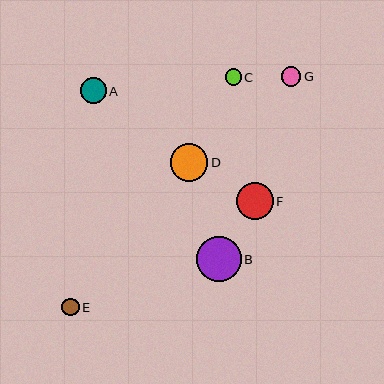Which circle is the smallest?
Circle C is the smallest with a size of approximately 16 pixels.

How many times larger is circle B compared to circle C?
Circle B is approximately 2.8 times the size of circle C.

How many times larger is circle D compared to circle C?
Circle D is approximately 2.3 times the size of circle C.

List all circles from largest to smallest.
From largest to smallest: B, D, F, A, G, E, C.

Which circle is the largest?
Circle B is the largest with a size of approximately 45 pixels.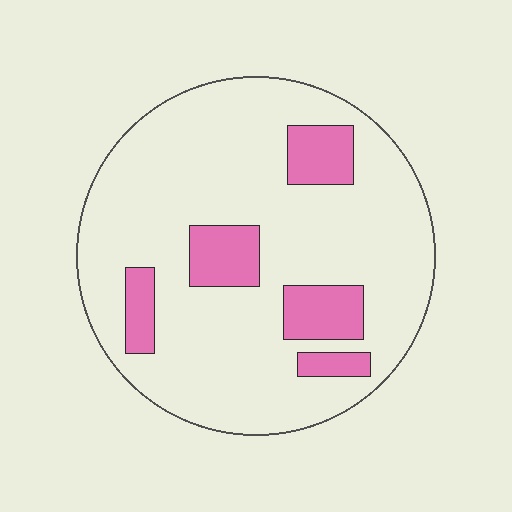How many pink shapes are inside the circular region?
5.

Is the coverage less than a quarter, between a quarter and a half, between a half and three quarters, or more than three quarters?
Less than a quarter.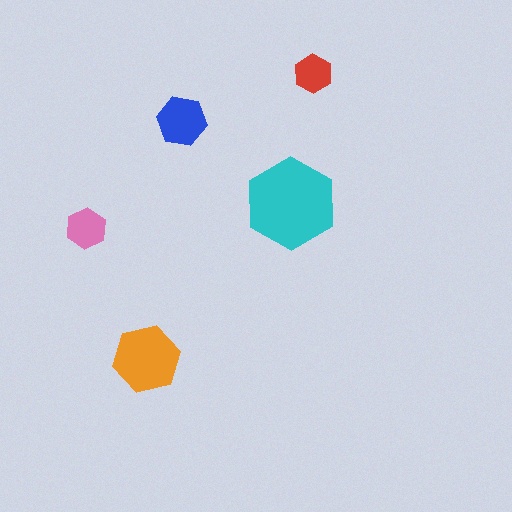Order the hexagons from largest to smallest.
the cyan one, the orange one, the blue one, the pink one, the red one.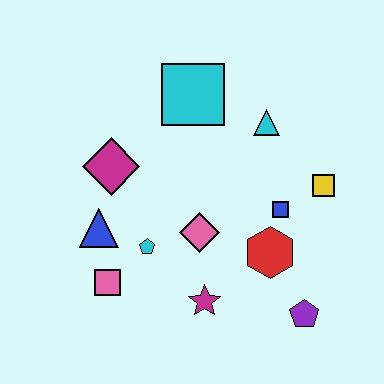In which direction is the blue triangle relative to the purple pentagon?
The blue triangle is to the left of the purple pentagon.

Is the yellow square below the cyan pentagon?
No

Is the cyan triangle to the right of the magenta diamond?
Yes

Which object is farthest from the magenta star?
The cyan square is farthest from the magenta star.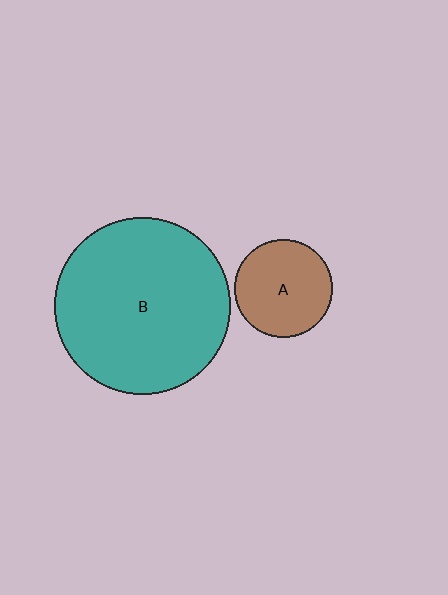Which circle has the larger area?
Circle B (teal).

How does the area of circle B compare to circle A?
Approximately 3.3 times.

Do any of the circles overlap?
No, none of the circles overlap.